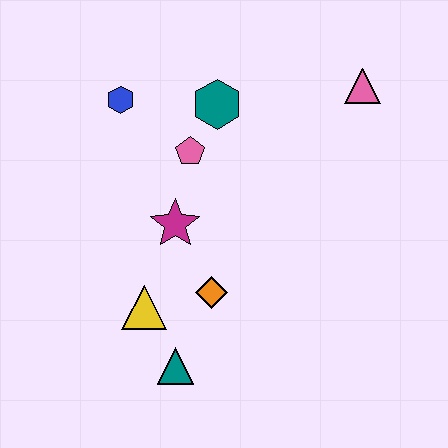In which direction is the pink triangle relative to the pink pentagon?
The pink triangle is to the right of the pink pentagon.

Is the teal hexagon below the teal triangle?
No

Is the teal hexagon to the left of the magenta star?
No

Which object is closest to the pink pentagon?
The teal hexagon is closest to the pink pentagon.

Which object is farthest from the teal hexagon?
The teal triangle is farthest from the teal hexagon.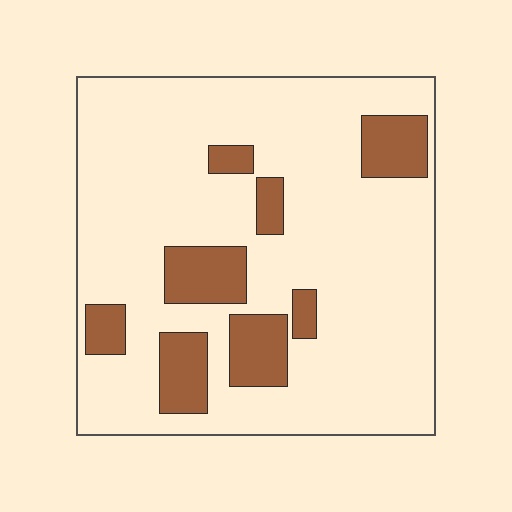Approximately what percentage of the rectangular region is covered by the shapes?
Approximately 20%.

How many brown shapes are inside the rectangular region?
8.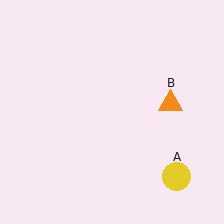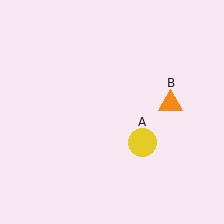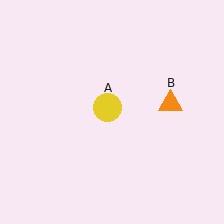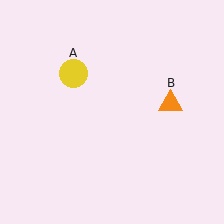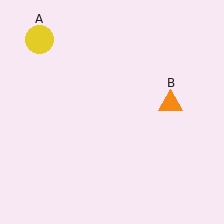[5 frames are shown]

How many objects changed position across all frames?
1 object changed position: yellow circle (object A).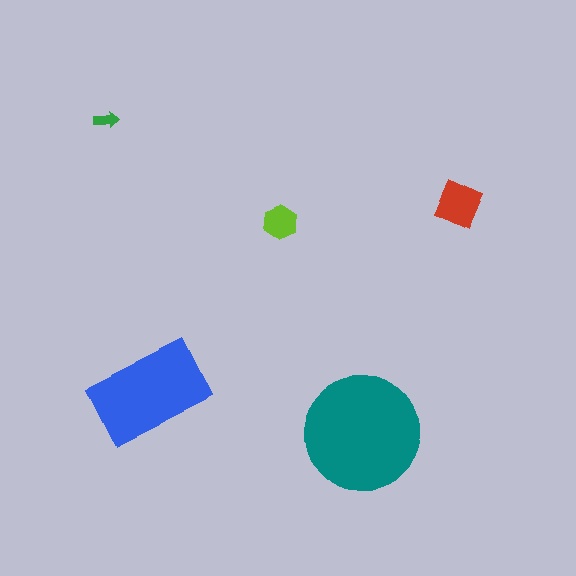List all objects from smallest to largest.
The green arrow, the lime hexagon, the red square, the blue rectangle, the teal circle.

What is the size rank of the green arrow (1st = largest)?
5th.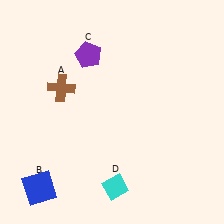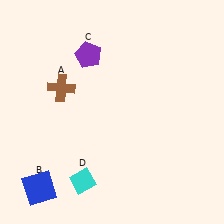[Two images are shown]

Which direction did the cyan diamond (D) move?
The cyan diamond (D) moved left.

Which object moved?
The cyan diamond (D) moved left.